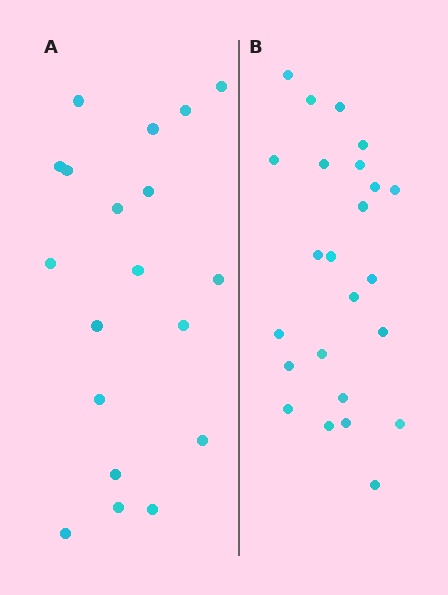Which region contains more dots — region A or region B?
Region B (the right region) has more dots.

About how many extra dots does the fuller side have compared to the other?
Region B has about 5 more dots than region A.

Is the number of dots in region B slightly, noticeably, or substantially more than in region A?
Region B has noticeably more, but not dramatically so. The ratio is roughly 1.3 to 1.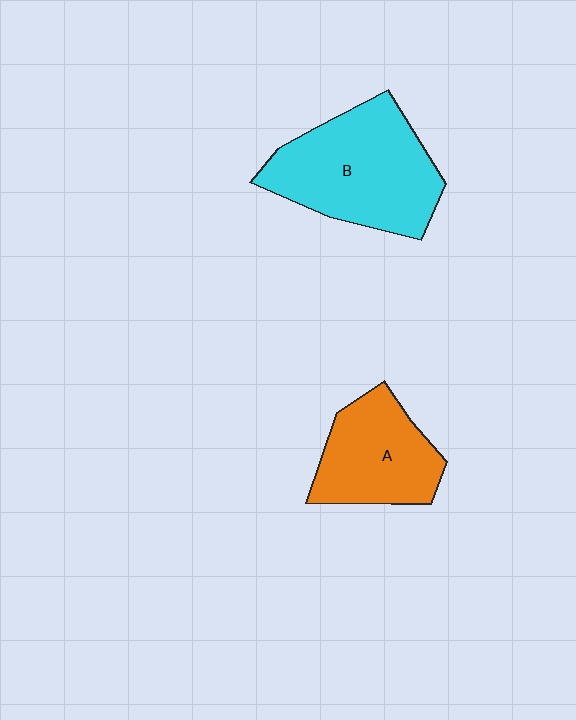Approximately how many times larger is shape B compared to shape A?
Approximately 1.5 times.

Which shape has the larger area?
Shape B (cyan).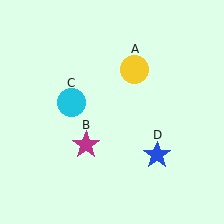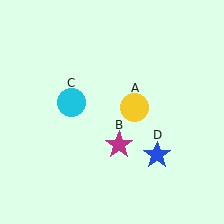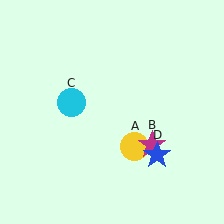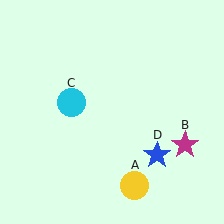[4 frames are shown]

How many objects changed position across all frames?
2 objects changed position: yellow circle (object A), magenta star (object B).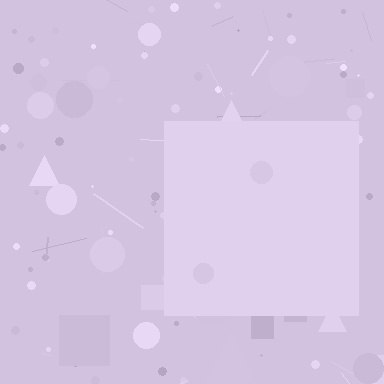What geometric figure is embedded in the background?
A square is embedded in the background.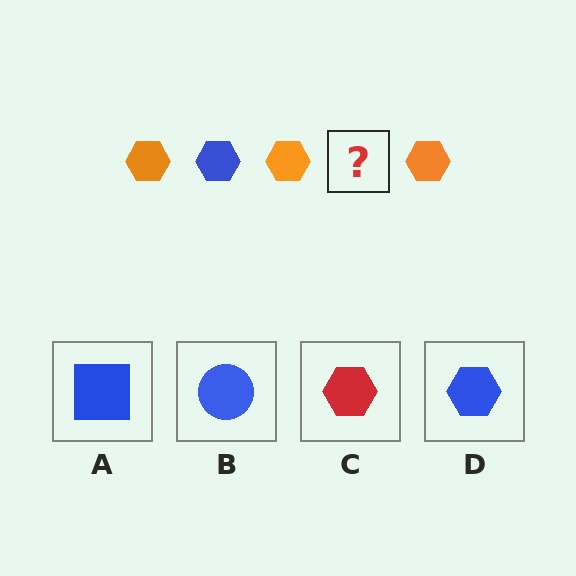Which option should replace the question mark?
Option D.